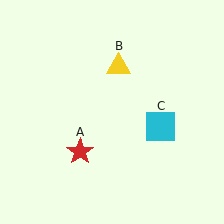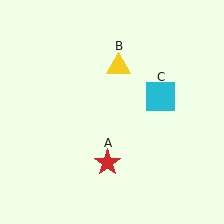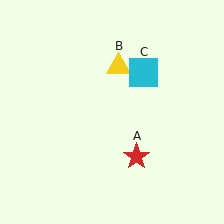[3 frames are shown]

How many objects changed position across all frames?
2 objects changed position: red star (object A), cyan square (object C).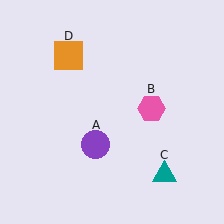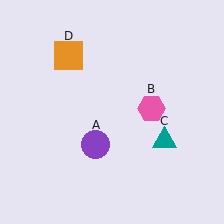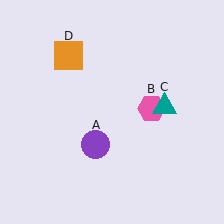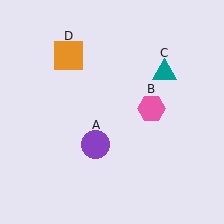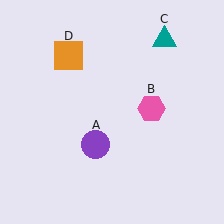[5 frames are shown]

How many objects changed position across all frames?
1 object changed position: teal triangle (object C).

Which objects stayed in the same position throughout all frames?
Purple circle (object A) and pink hexagon (object B) and orange square (object D) remained stationary.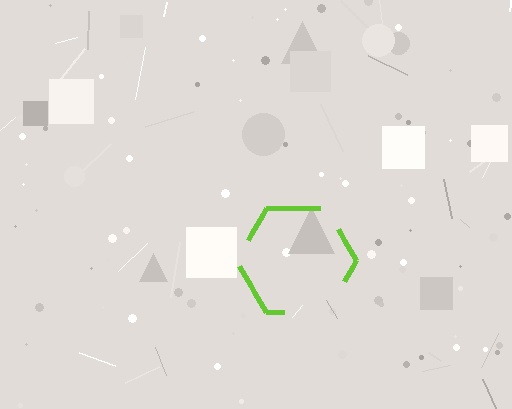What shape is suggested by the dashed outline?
The dashed outline suggests a hexagon.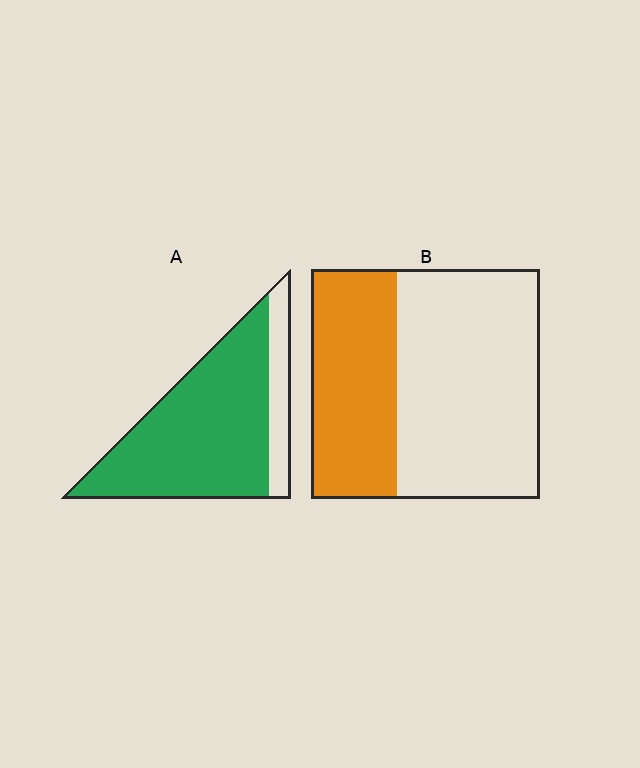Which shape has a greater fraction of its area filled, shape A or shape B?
Shape A.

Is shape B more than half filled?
No.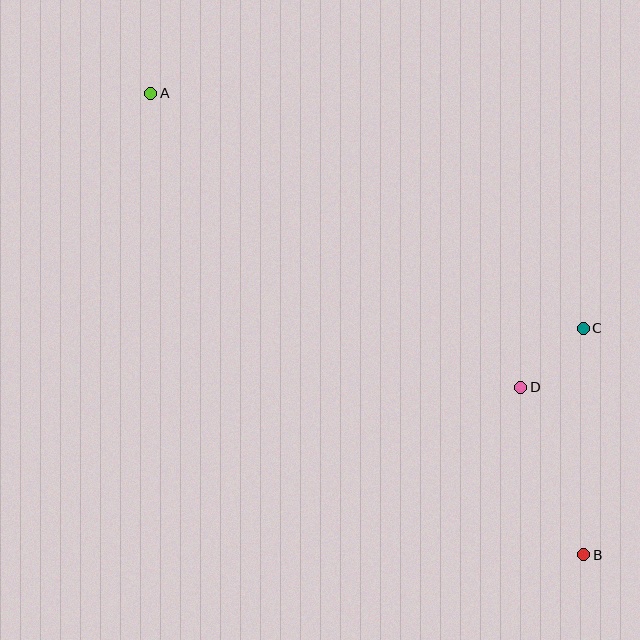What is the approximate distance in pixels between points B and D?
The distance between B and D is approximately 179 pixels.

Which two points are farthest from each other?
Points A and B are farthest from each other.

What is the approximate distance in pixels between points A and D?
The distance between A and D is approximately 472 pixels.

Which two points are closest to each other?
Points C and D are closest to each other.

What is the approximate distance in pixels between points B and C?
The distance between B and C is approximately 226 pixels.